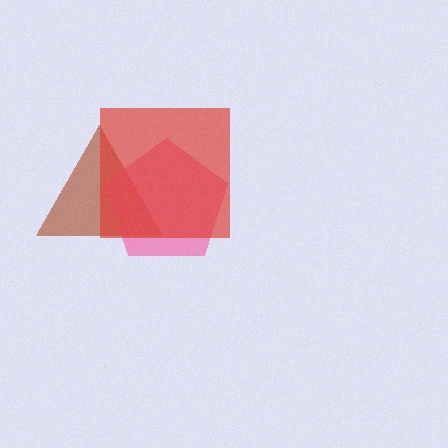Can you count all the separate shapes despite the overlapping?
Yes, there are 3 separate shapes.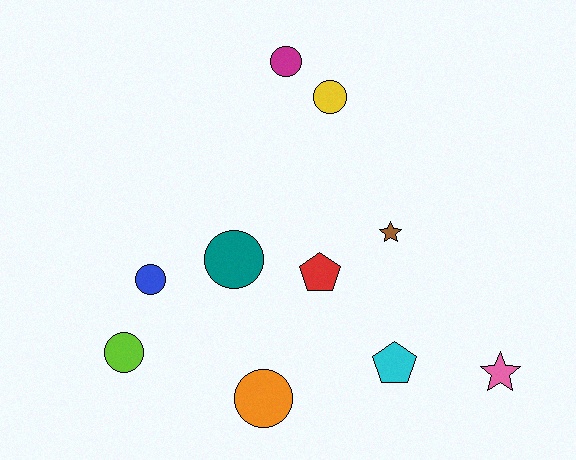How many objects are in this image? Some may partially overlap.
There are 10 objects.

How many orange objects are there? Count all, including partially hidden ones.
There is 1 orange object.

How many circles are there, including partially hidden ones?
There are 6 circles.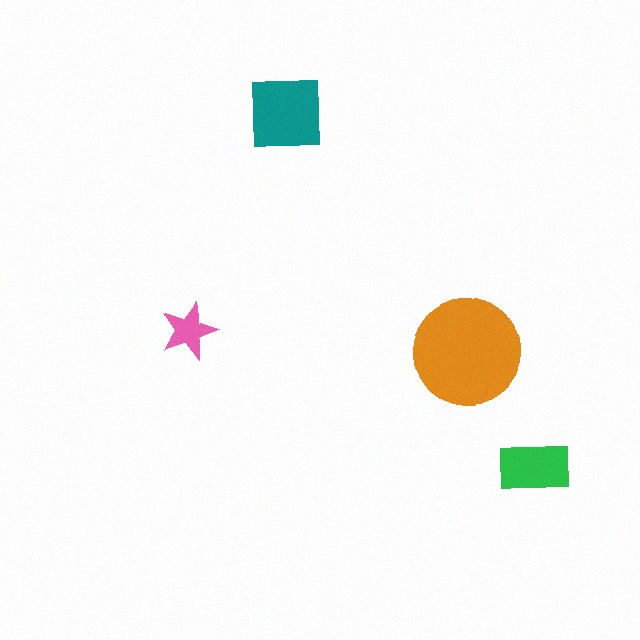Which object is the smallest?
The pink star.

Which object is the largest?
The orange circle.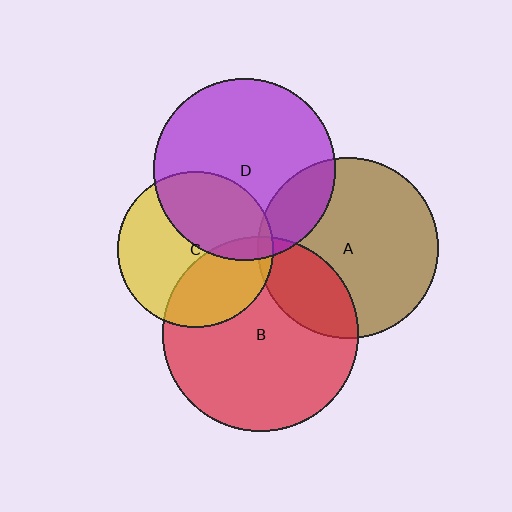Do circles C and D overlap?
Yes.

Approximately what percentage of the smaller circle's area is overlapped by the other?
Approximately 40%.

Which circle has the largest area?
Circle B (red).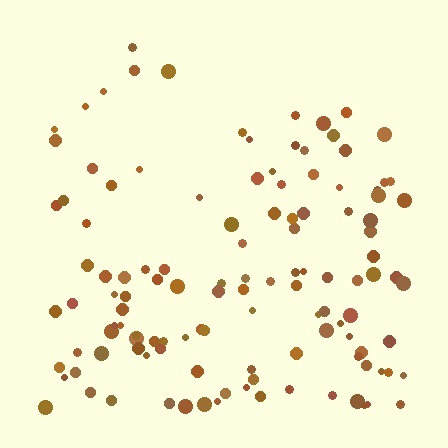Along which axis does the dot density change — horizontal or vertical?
Vertical.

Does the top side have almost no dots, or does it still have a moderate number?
Still a moderate number, just noticeably fewer than the bottom.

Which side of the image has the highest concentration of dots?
The bottom.